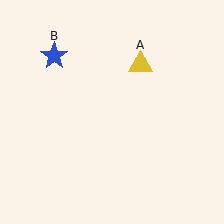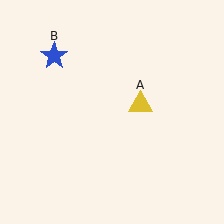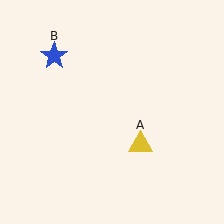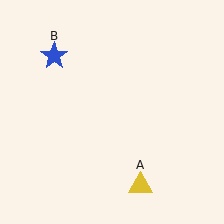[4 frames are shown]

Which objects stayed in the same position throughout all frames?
Blue star (object B) remained stationary.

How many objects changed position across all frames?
1 object changed position: yellow triangle (object A).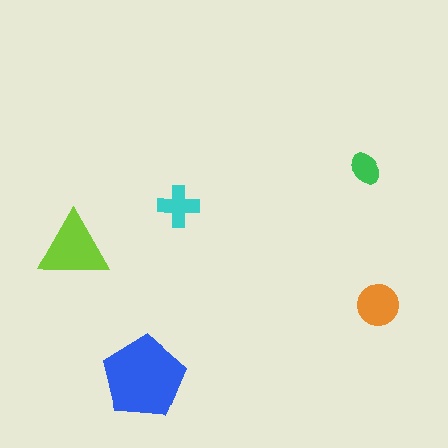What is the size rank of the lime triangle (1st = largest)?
2nd.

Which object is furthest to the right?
The orange circle is rightmost.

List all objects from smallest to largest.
The green ellipse, the cyan cross, the orange circle, the lime triangle, the blue pentagon.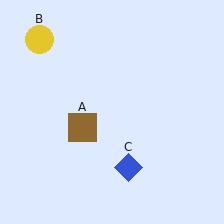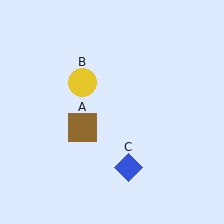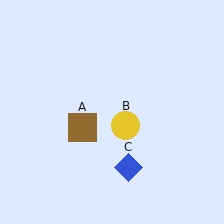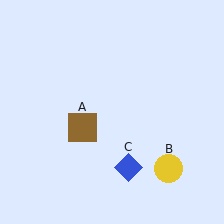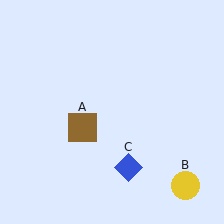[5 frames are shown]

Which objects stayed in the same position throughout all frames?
Brown square (object A) and blue diamond (object C) remained stationary.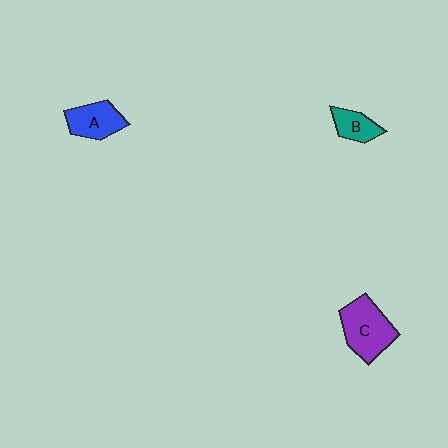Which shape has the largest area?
Shape C (purple).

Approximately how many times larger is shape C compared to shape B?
Approximately 2.1 times.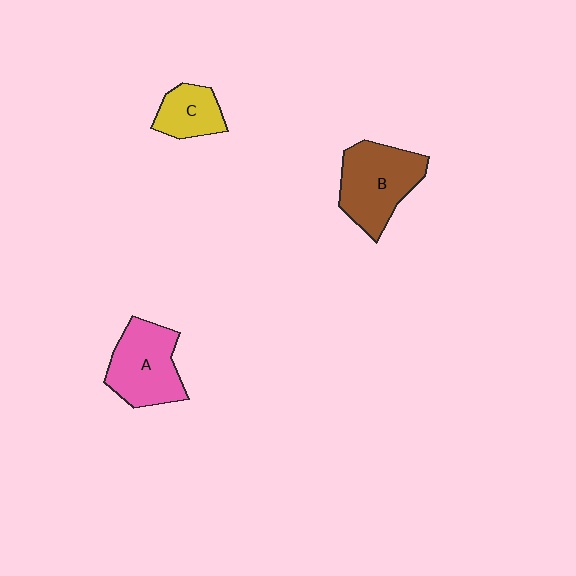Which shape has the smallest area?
Shape C (yellow).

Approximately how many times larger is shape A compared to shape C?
Approximately 1.7 times.